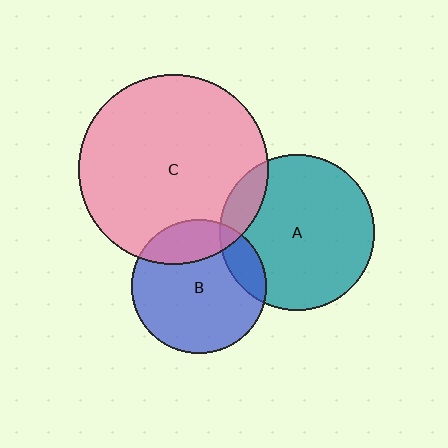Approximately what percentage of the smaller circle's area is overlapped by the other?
Approximately 10%.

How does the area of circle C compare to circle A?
Approximately 1.5 times.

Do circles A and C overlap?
Yes.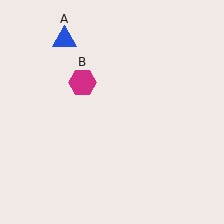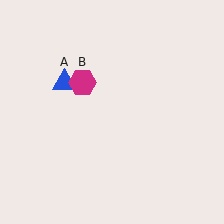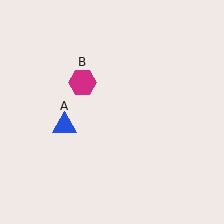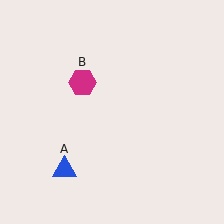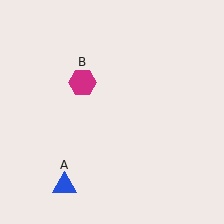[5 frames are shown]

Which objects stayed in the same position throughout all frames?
Magenta hexagon (object B) remained stationary.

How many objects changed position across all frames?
1 object changed position: blue triangle (object A).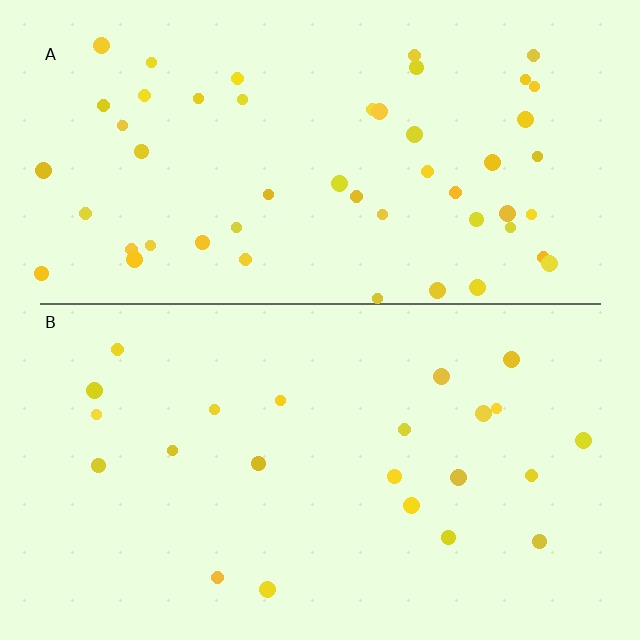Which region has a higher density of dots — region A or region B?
A (the top).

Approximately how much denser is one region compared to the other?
Approximately 2.3× — region A over region B.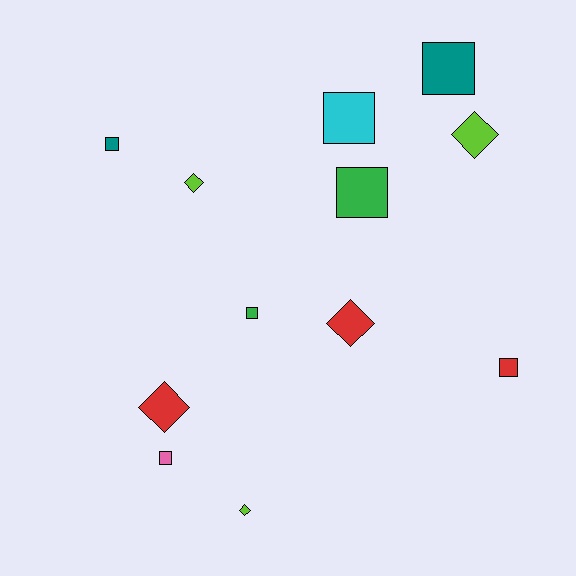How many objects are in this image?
There are 12 objects.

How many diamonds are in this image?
There are 5 diamonds.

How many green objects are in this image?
There are 2 green objects.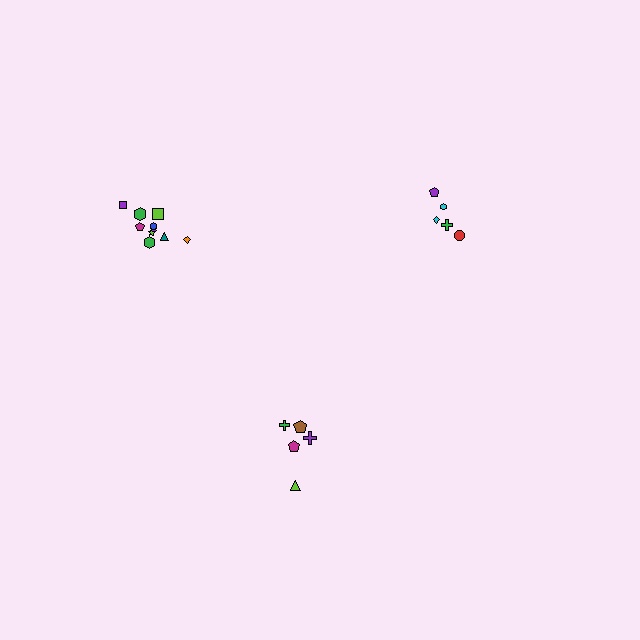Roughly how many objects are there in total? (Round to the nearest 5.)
Roughly 20 objects in total.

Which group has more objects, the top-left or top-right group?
The top-left group.